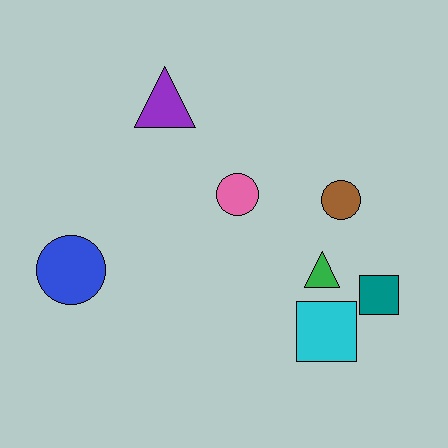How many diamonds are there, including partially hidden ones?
There are no diamonds.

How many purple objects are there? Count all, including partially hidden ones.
There is 1 purple object.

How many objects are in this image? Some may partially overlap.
There are 7 objects.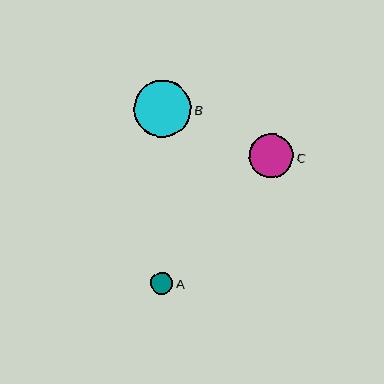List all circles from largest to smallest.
From largest to smallest: B, C, A.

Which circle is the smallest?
Circle A is the smallest with a size of approximately 22 pixels.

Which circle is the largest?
Circle B is the largest with a size of approximately 57 pixels.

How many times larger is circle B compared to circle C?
Circle B is approximately 1.3 times the size of circle C.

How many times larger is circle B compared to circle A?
Circle B is approximately 2.6 times the size of circle A.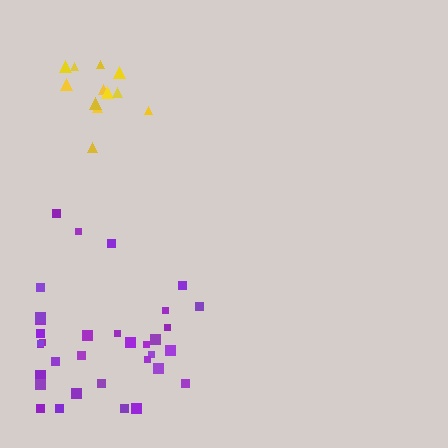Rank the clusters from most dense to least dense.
yellow, purple.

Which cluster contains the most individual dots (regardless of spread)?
Purple (35).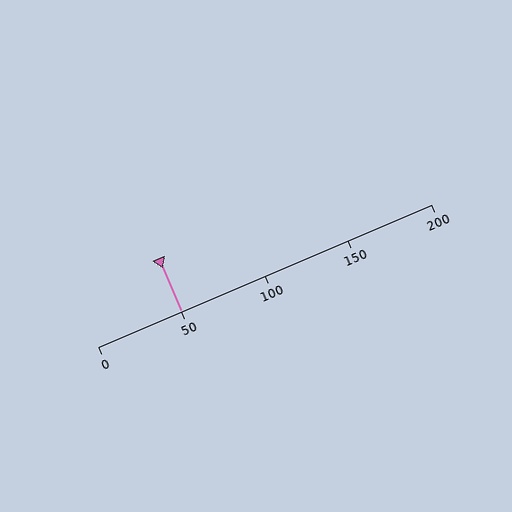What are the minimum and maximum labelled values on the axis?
The axis runs from 0 to 200.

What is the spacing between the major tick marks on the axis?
The major ticks are spaced 50 apart.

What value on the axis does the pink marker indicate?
The marker indicates approximately 50.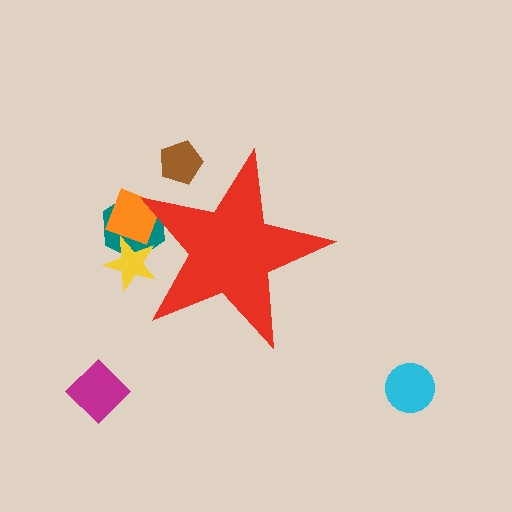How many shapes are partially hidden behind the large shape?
4 shapes are partially hidden.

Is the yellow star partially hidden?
Yes, the yellow star is partially hidden behind the red star.